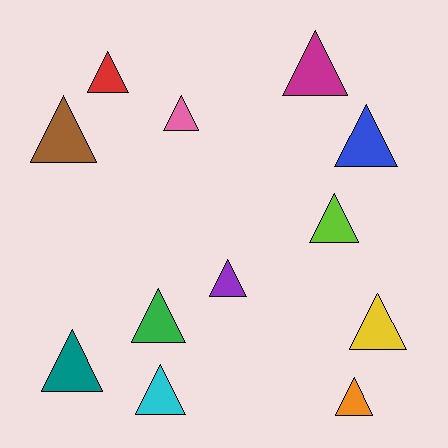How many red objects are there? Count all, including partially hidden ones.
There is 1 red object.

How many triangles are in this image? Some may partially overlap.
There are 12 triangles.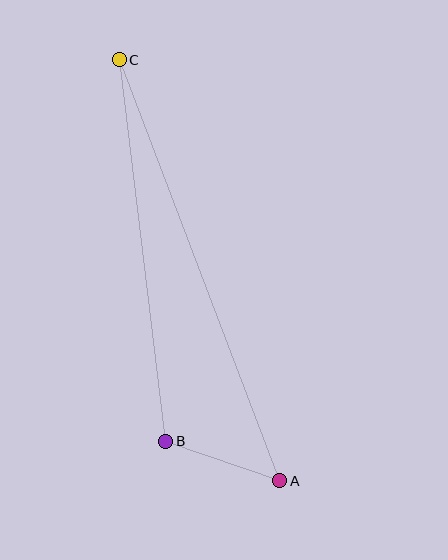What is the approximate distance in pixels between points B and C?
The distance between B and C is approximately 385 pixels.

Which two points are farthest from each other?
Points A and C are farthest from each other.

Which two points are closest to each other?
Points A and B are closest to each other.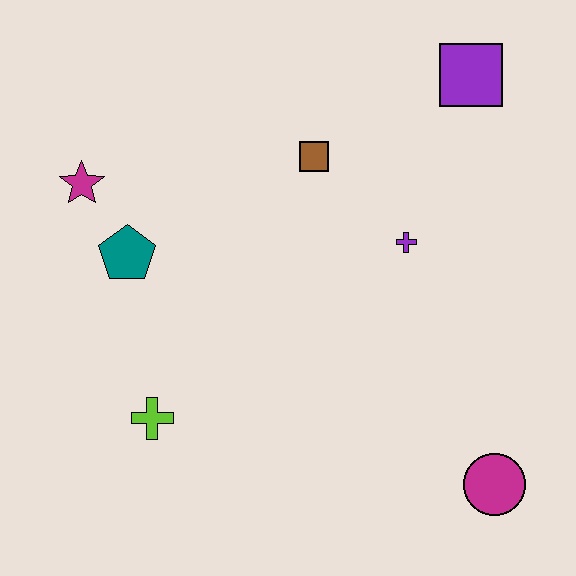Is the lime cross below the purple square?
Yes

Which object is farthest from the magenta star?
The magenta circle is farthest from the magenta star.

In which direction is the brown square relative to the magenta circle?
The brown square is above the magenta circle.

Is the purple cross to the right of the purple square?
No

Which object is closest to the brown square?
The purple cross is closest to the brown square.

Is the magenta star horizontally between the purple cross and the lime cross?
No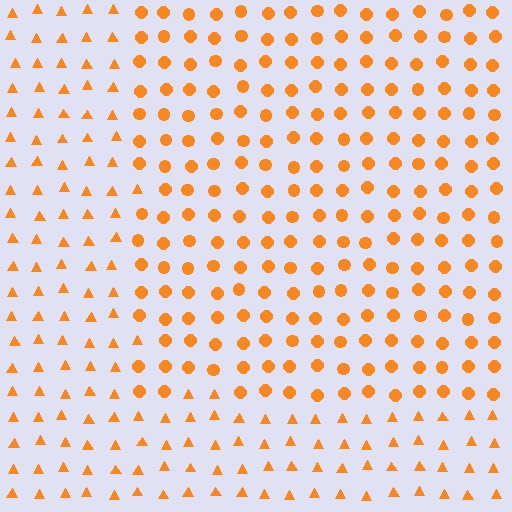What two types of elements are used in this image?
The image uses circles inside the rectangle region and triangles outside it.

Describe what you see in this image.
The image is filled with small orange elements arranged in a uniform grid. A rectangle-shaped region contains circles, while the surrounding area contains triangles. The boundary is defined purely by the change in element shape.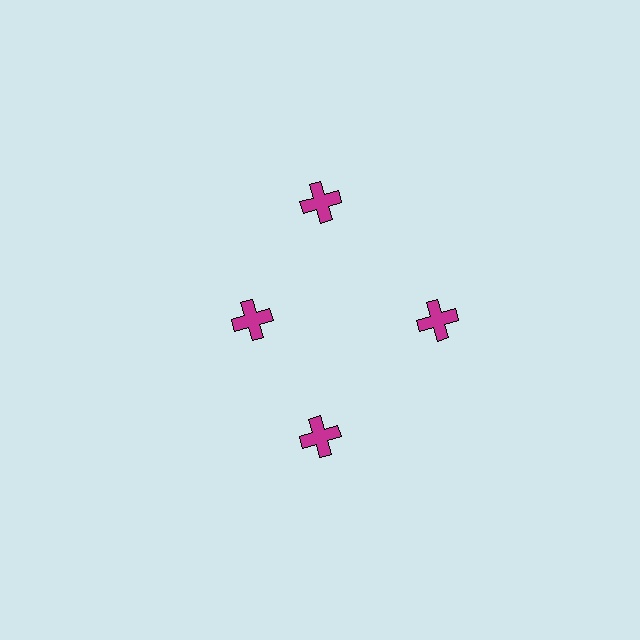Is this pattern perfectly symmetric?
No. The 4 magenta crosses are arranged in a ring, but one element near the 9 o'clock position is pulled inward toward the center, breaking the 4-fold rotational symmetry.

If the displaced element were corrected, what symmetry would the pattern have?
It would have 4-fold rotational symmetry — the pattern would map onto itself every 90 degrees.